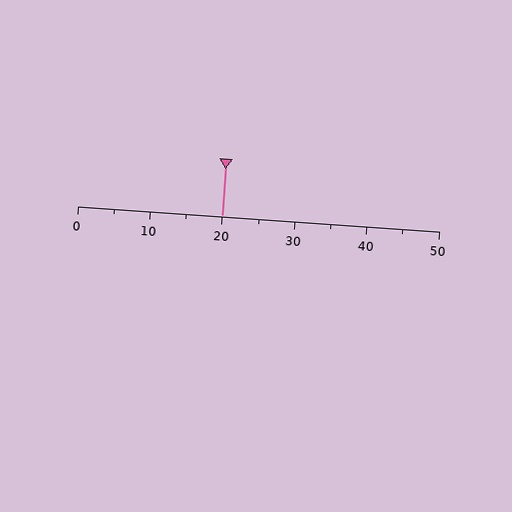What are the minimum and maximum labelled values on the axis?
The axis runs from 0 to 50.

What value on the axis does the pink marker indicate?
The marker indicates approximately 20.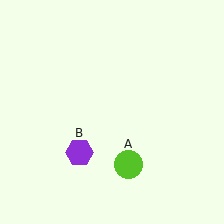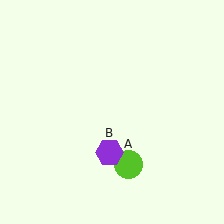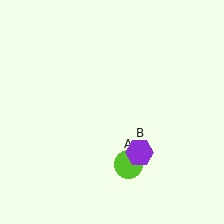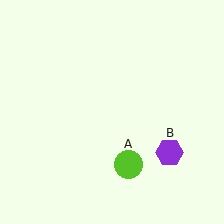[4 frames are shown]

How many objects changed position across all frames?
1 object changed position: purple hexagon (object B).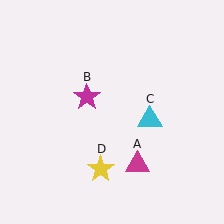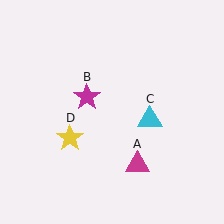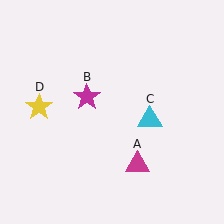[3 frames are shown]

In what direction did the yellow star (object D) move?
The yellow star (object D) moved up and to the left.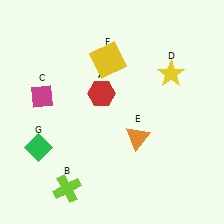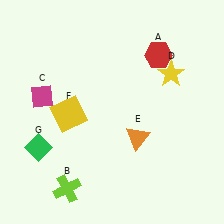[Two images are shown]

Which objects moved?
The objects that moved are: the red hexagon (A), the yellow square (F).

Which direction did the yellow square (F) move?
The yellow square (F) moved down.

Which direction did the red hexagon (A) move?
The red hexagon (A) moved right.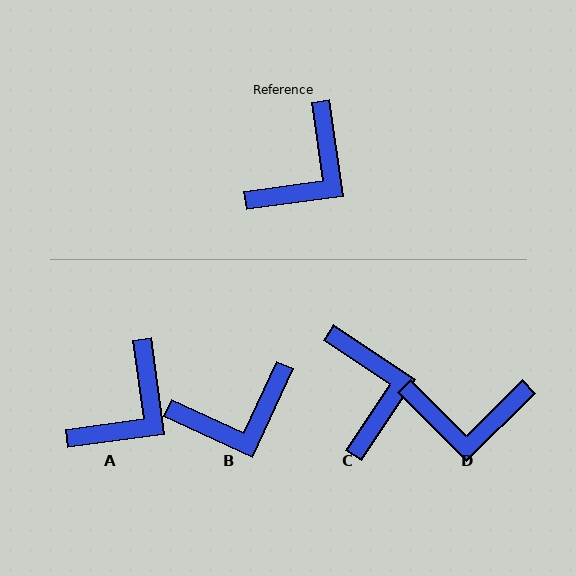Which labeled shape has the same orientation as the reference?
A.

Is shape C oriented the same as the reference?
No, it is off by about 49 degrees.